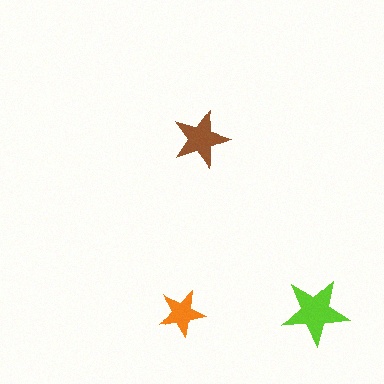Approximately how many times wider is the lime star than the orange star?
About 1.5 times wider.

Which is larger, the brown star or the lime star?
The lime one.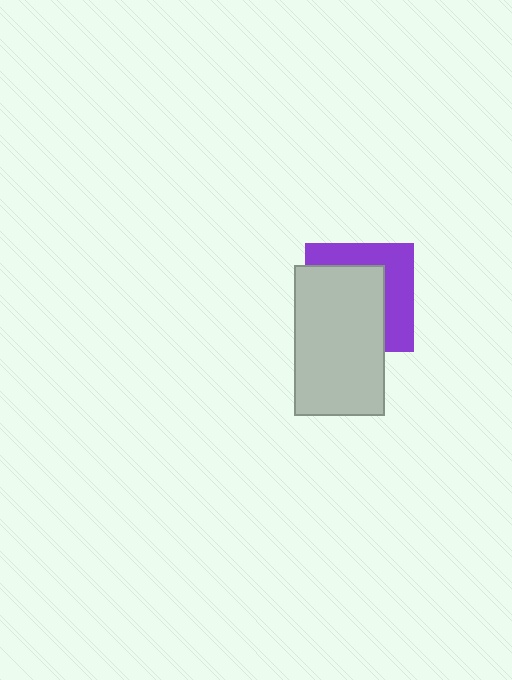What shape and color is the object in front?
The object in front is a light gray rectangle.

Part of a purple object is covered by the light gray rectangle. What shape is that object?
It is a square.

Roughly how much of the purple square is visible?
A small part of it is visible (roughly 41%).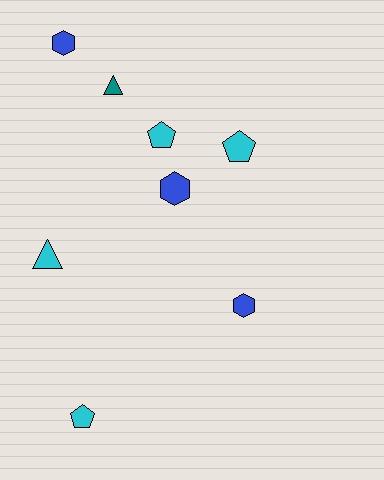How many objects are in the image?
There are 8 objects.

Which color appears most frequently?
Cyan, with 4 objects.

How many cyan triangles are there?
There is 1 cyan triangle.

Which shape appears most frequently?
Pentagon, with 3 objects.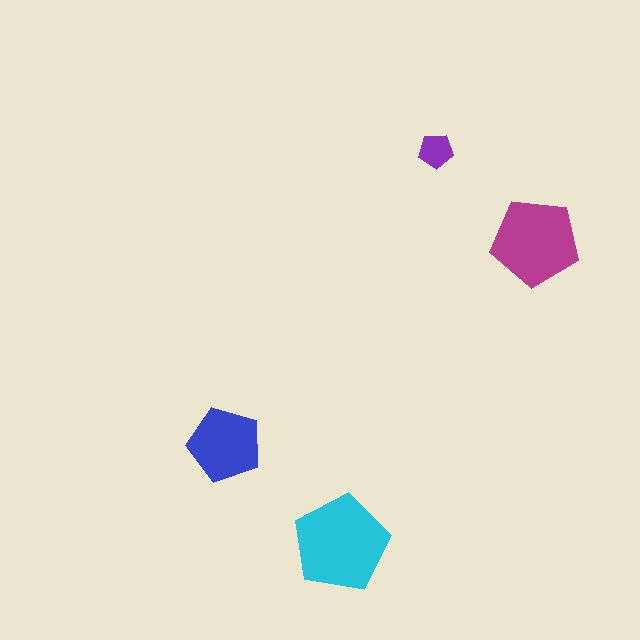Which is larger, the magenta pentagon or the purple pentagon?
The magenta one.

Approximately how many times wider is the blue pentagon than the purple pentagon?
About 2 times wider.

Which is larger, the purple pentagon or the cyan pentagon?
The cyan one.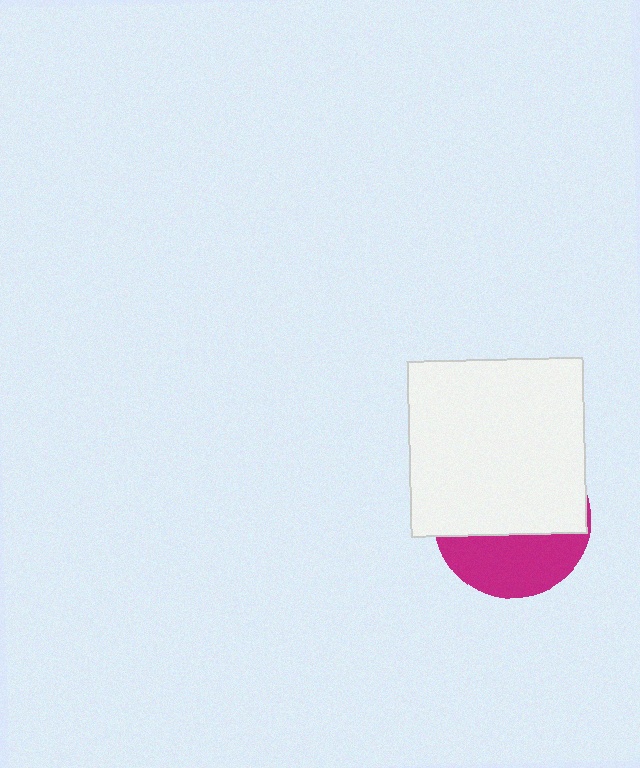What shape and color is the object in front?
The object in front is a white square.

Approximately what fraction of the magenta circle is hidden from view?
Roughly 62% of the magenta circle is hidden behind the white square.